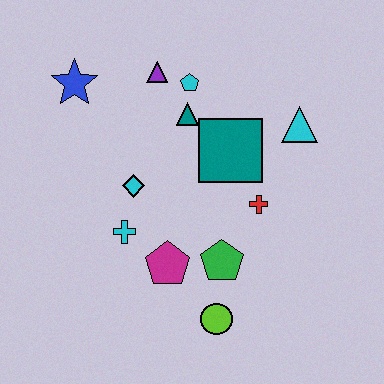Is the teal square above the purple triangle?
No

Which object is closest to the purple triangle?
The cyan pentagon is closest to the purple triangle.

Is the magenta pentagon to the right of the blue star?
Yes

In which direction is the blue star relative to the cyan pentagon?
The blue star is to the left of the cyan pentagon.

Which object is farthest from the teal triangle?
The lime circle is farthest from the teal triangle.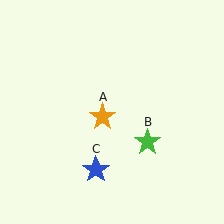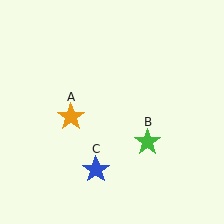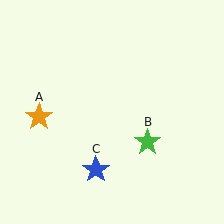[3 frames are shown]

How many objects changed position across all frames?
1 object changed position: orange star (object A).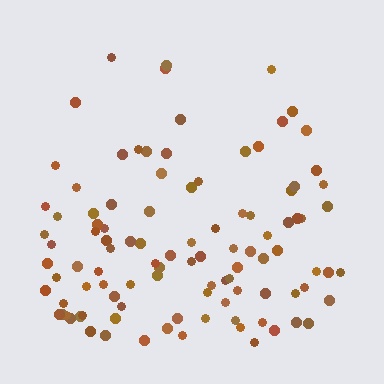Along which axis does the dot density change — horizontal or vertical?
Vertical.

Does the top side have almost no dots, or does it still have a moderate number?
Still a moderate number, just noticeably fewer than the bottom.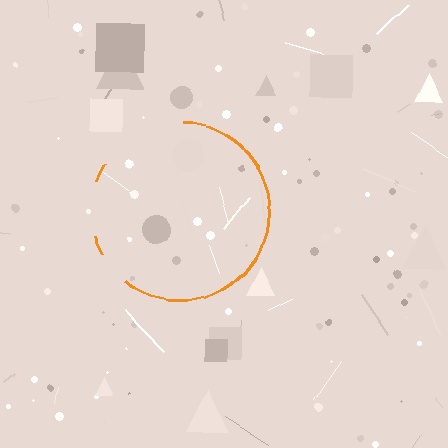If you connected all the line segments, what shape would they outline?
They would outline a circle.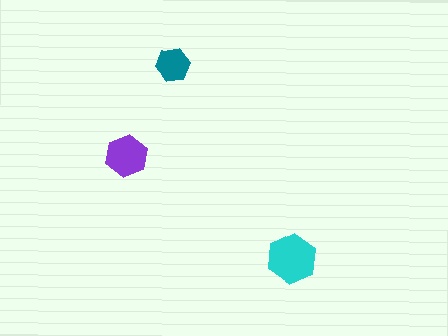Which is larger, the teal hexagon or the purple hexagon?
The purple one.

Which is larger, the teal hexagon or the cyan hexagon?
The cyan one.